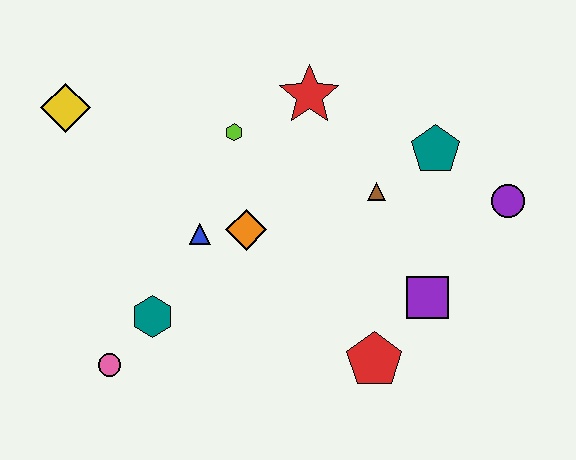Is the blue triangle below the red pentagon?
No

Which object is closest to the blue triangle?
The orange diamond is closest to the blue triangle.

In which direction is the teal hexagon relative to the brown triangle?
The teal hexagon is to the left of the brown triangle.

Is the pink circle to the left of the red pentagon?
Yes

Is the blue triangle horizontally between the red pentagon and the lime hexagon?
No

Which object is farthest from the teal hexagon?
The purple circle is farthest from the teal hexagon.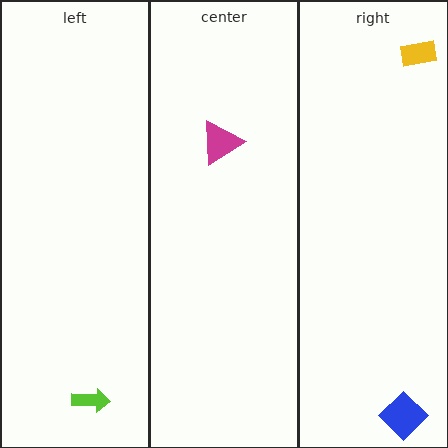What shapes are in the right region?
The yellow rectangle, the blue diamond.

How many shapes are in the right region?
2.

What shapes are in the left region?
The lime arrow.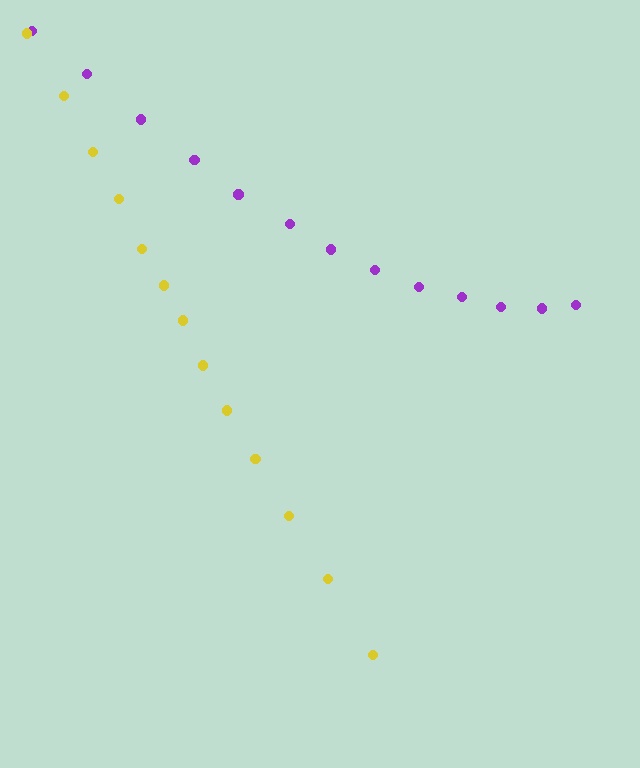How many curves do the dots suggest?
There are 2 distinct paths.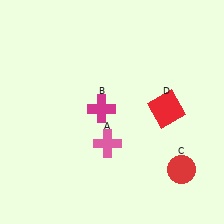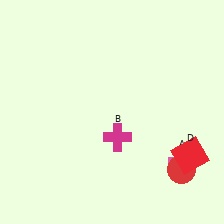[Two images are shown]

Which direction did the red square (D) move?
The red square (D) moved down.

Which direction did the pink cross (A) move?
The pink cross (A) moved right.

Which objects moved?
The objects that moved are: the pink cross (A), the magenta cross (B), the red square (D).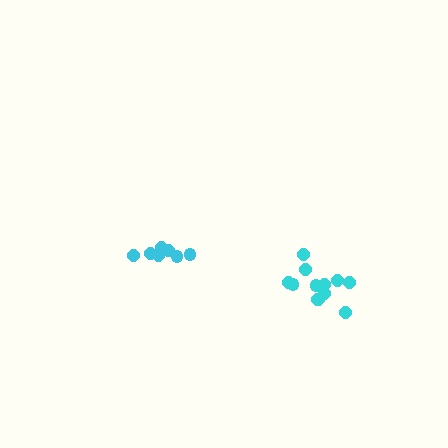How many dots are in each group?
Group 1: 12 dots, Group 2: 7 dots (19 total).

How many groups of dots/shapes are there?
There are 2 groups.